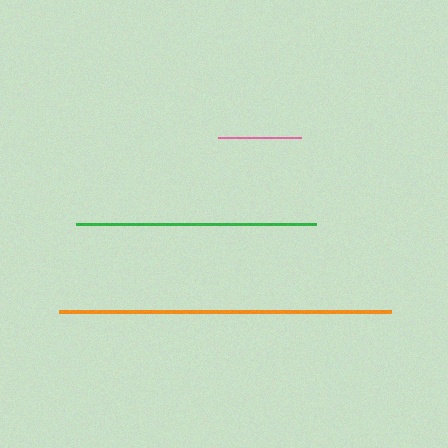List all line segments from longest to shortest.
From longest to shortest: orange, green, pink.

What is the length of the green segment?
The green segment is approximately 240 pixels long.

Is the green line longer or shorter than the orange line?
The orange line is longer than the green line.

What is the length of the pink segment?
The pink segment is approximately 84 pixels long.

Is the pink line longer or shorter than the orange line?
The orange line is longer than the pink line.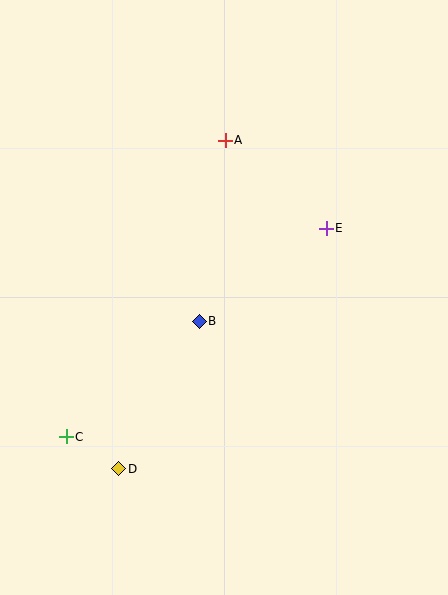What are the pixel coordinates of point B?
Point B is at (199, 321).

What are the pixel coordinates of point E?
Point E is at (326, 228).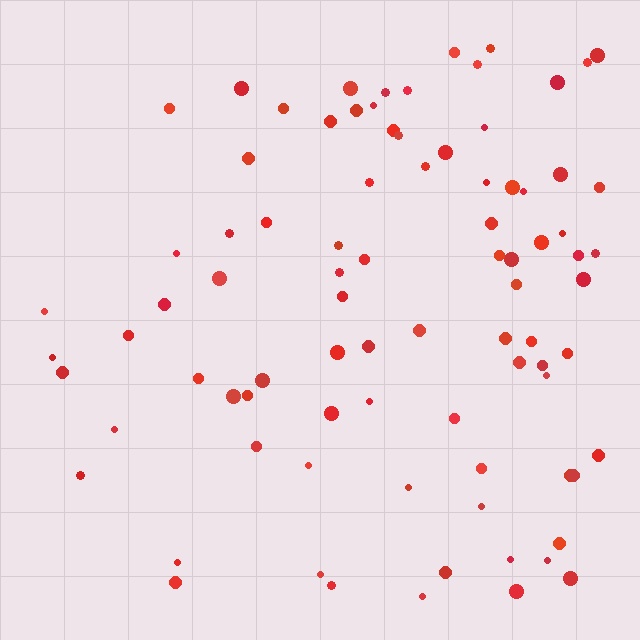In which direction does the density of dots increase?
From left to right, with the right side densest.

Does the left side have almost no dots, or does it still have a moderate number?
Still a moderate number, just noticeably fewer than the right.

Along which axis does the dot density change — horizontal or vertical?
Horizontal.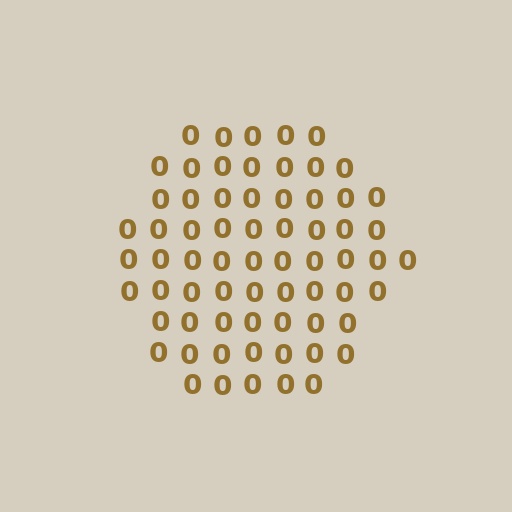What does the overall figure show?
The overall figure shows a hexagon.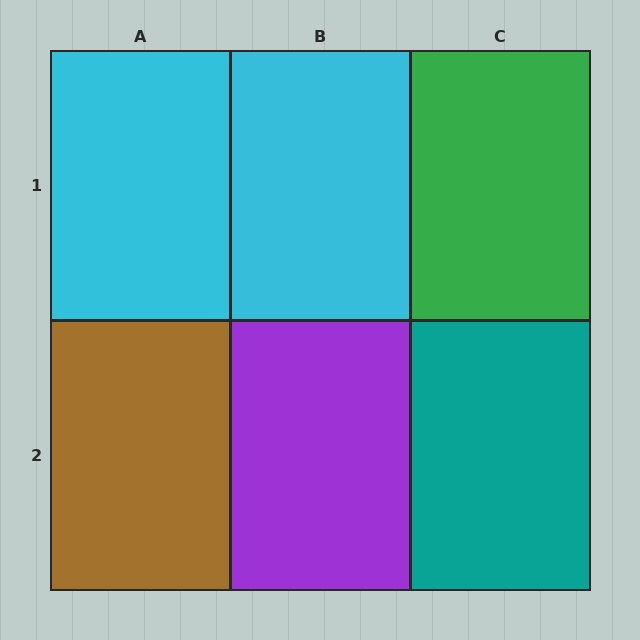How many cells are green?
1 cell is green.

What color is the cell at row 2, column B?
Purple.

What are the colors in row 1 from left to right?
Cyan, cyan, green.